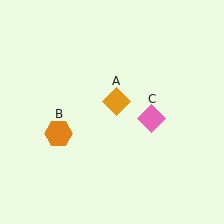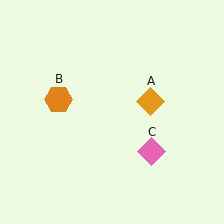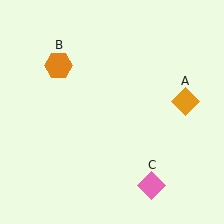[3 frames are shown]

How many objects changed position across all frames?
3 objects changed position: orange diamond (object A), orange hexagon (object B), pink diamond (object C).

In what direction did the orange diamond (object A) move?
The orange diamond (object A) moved right.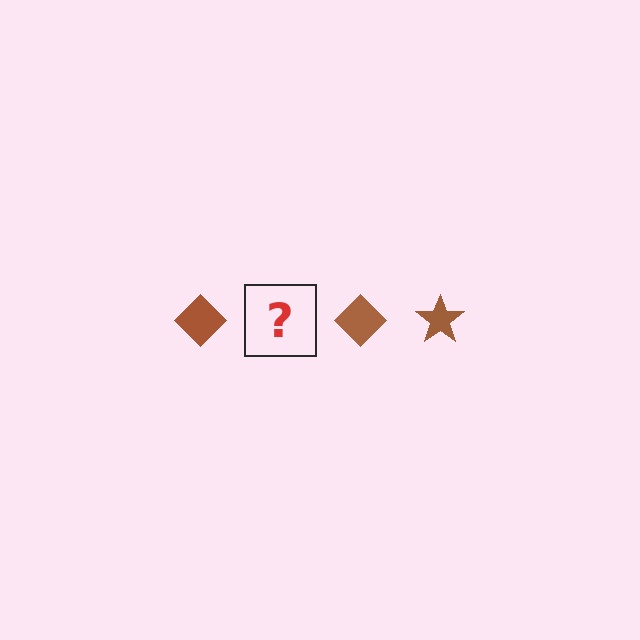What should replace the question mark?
The question mark should be replaced with a brown star.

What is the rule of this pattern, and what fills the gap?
The rule is that the pattern cycles through diamond, star shapes in brown. The gap should be filled with a brown star.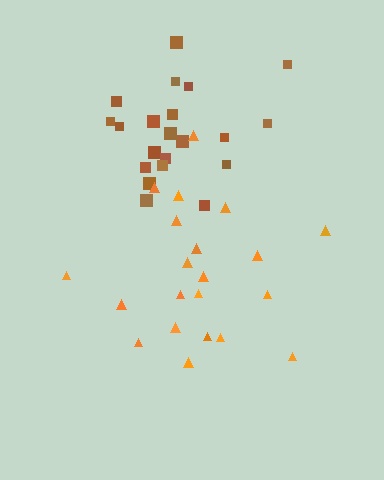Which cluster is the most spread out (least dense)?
Orange.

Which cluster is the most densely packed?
Brown.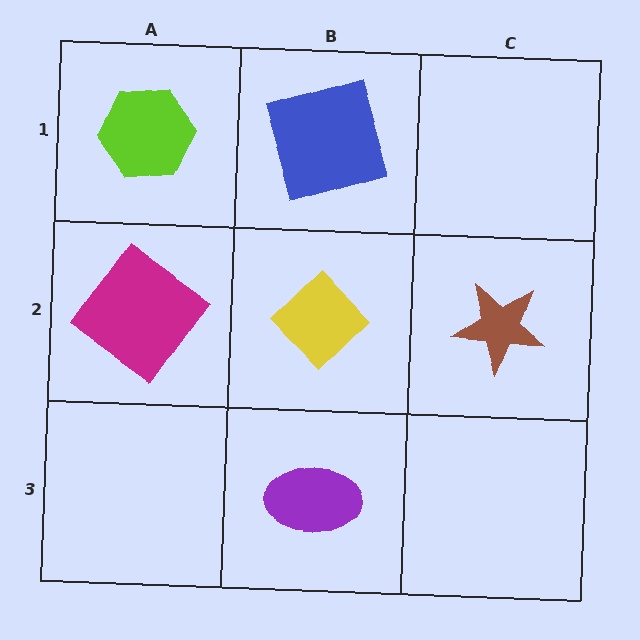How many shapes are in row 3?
1 shape.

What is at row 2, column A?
A magenta diamond.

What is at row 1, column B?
A blue square.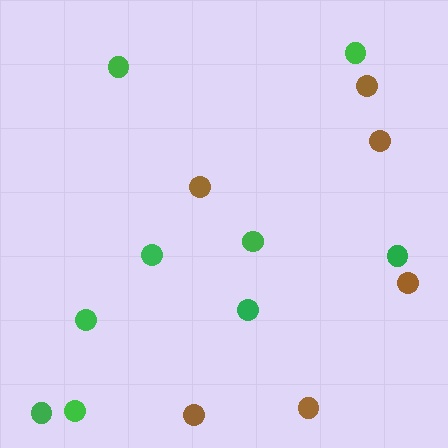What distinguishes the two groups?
There are 2 groups: one group of brown circles (6) and one group of green circles (9).